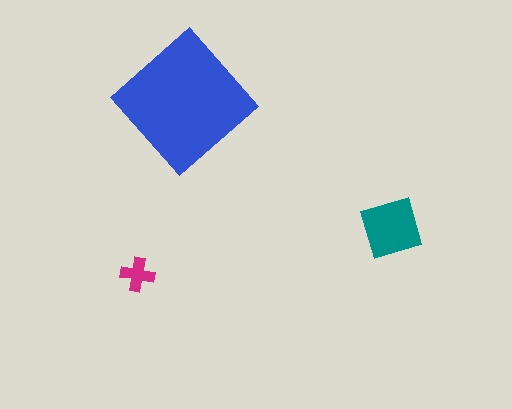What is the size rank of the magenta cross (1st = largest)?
3rd.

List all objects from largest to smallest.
The blue diamond, the teal diamond, the magenta cross.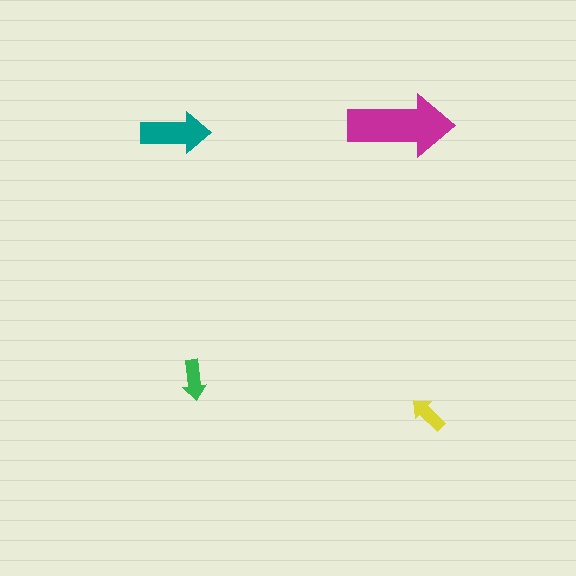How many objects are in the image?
There are 4 objects in the image.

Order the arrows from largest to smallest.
the magenta one, the teal one, the green one, the yellow one.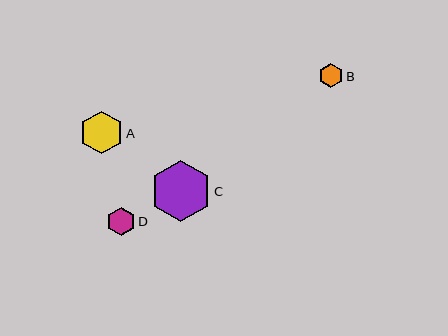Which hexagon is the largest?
Hexagon C is the largest with a size of approximately 61 pixels.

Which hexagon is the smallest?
Hexagon B is the smallest with a size of approximately 24 pixels.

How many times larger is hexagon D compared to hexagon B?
Hexagon D is approximately 1.2 times the size of hexagon B.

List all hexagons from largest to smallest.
From largest to smallest: C, A, D, B.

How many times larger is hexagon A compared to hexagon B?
Hexagon A is approximately 1.8 times the size of hexagon B.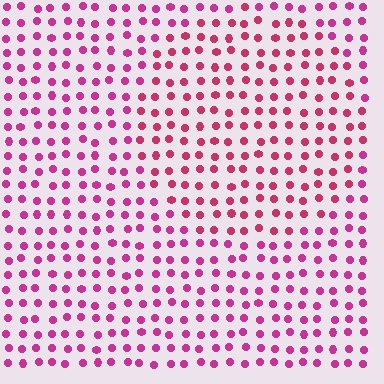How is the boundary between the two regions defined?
The boundary is defined purely by a slight shift in hue (about 18 degrees). Spacing, size, and orientation are identical on both sides.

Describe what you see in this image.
The image is filled with small magenta elements in a uniform arrangement. A circle-shaped region is visible where the elements are tinted to a slightly different hue, forming a subtle color boundary.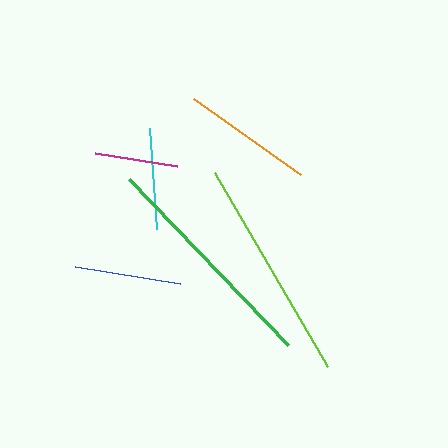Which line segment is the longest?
The green line is the longest at approximately 230 pixels.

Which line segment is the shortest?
The magenta line is the shortest at approximately 83 pixels.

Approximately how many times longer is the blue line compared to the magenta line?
The blue line is approximately 1.3 times the length of the magenta line.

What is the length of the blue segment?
The blue segment is approximately 106 pixels long.